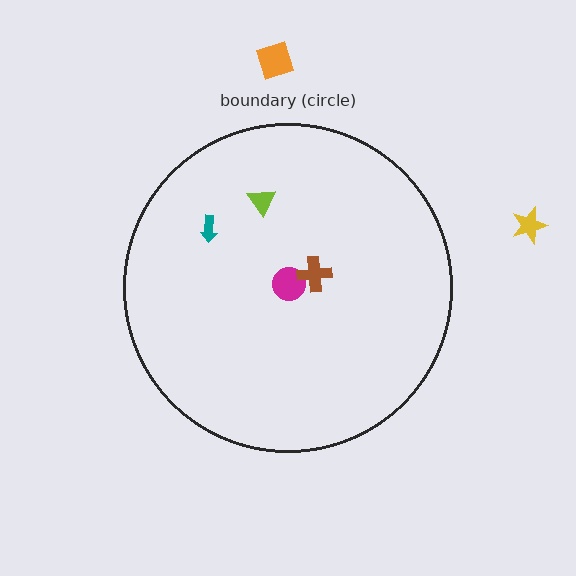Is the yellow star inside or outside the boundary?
Outside.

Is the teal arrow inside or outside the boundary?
Inside.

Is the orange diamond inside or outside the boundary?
Outside.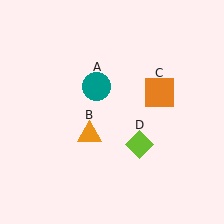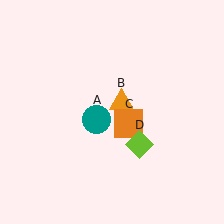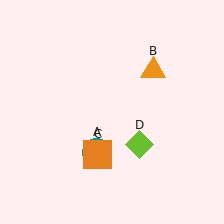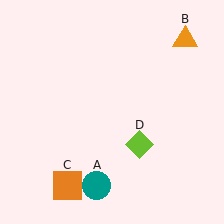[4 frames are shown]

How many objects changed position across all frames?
3 objects changed position: teal circle (object A), orange triangle (object B), orange square (object C).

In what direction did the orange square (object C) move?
The orange square (object C) moved down and to the left.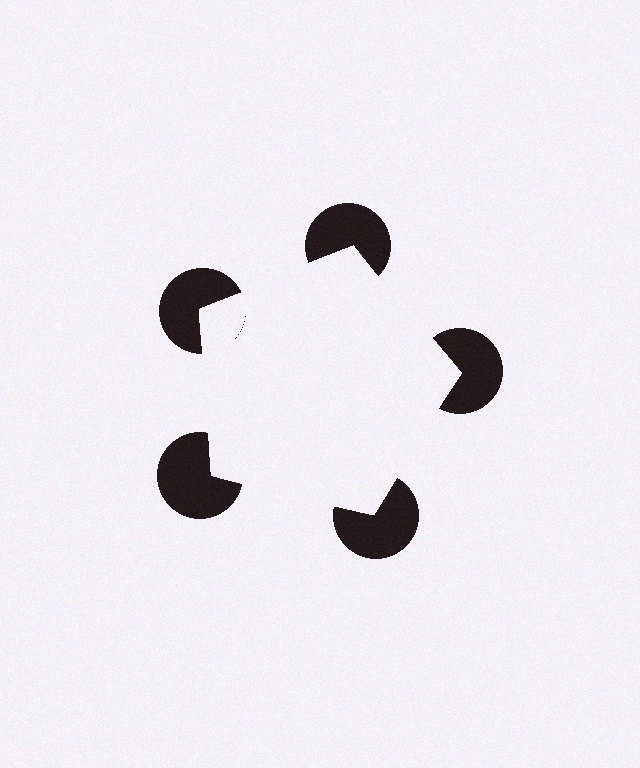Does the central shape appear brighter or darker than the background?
It typically appears slightly brighter than the background, even though no actual brightness change is drawn.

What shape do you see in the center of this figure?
An illusory pentagon — its edges are inferred from the aligned wedge cuts in the pac-man discs, not physically drawn.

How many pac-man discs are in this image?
There are 5 — one at each vertex of the illusory pentagon.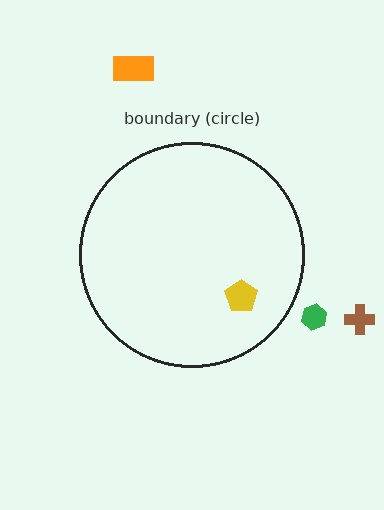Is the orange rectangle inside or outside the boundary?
Outside.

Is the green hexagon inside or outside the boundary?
Outside.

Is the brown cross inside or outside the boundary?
Outside.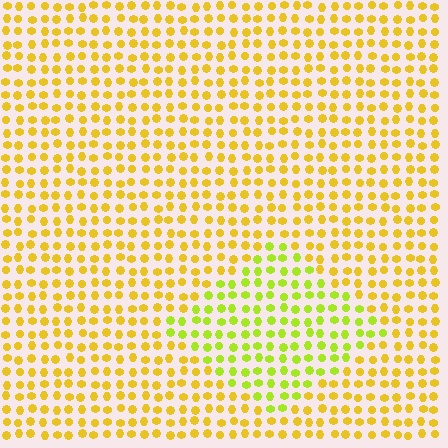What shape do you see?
I see a diamond.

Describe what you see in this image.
The image is filled with small yellow elements in a uniform arrangement. A diamond-shaped region is visible where the elements are tinted to a slightly different hue, forming a subtle color boundary.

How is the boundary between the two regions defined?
The boundary is defined purely by a slight shift in hue (about 31 degrees). Spacing, size, and orientation are identical on both sides.